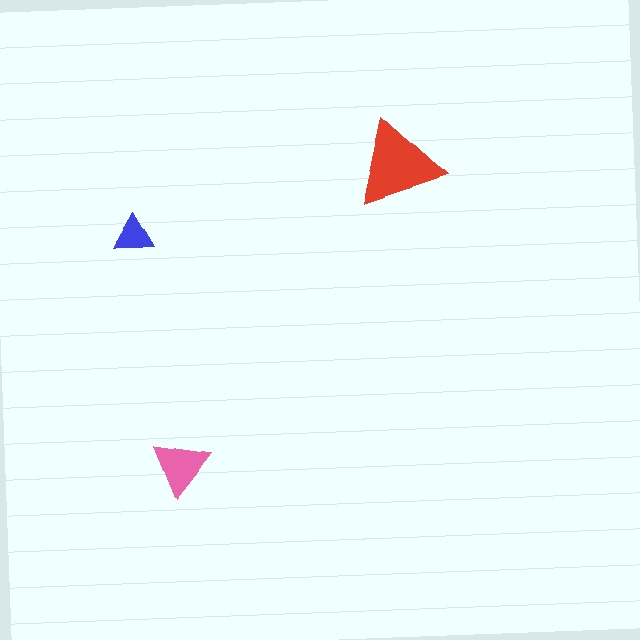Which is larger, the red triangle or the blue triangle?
The red one.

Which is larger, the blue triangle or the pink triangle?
The pink one.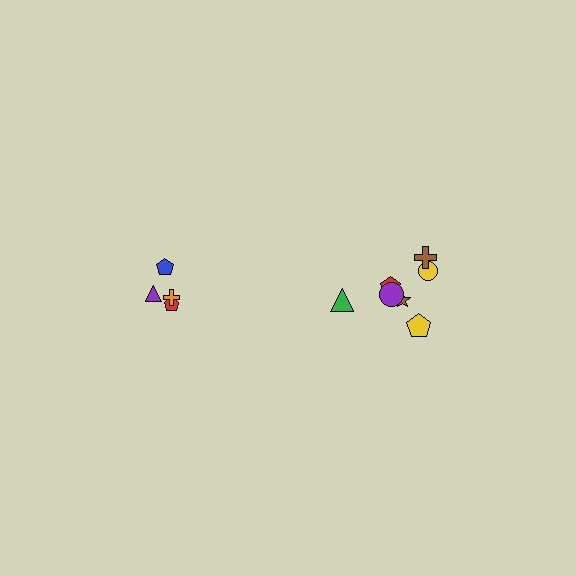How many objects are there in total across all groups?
There are 11 objects.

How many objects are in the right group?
There are 7 objects.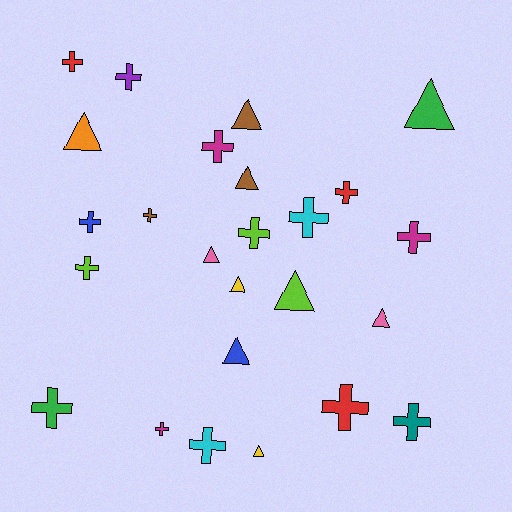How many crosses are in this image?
There are 15 crosses.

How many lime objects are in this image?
There are 3 lime objects.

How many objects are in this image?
There are 25 objects.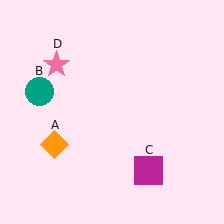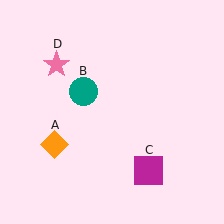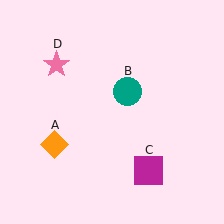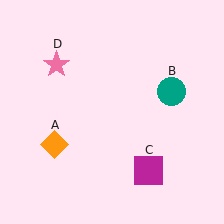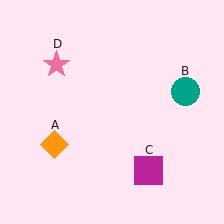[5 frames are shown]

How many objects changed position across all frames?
1 object changed position: teal circle (object B).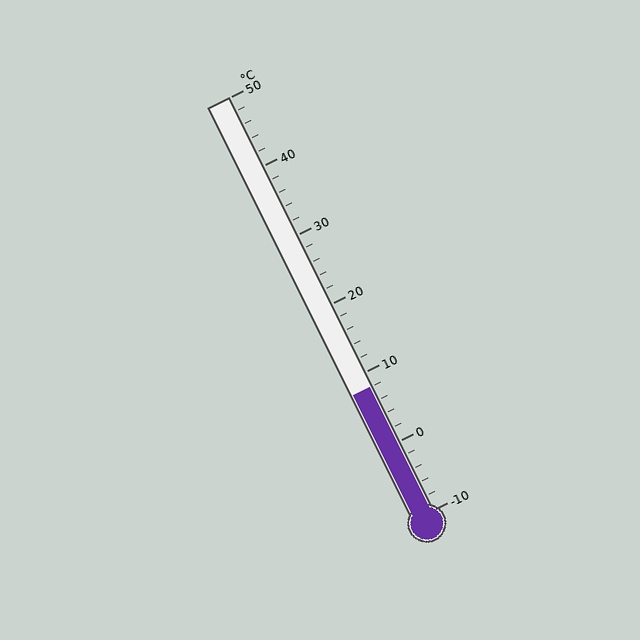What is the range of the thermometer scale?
The thermometer scale ranges from -10°C to 50°C.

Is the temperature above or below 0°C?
The temperature is above 0°C.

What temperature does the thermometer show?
The thermometer shows approximately 8°C.